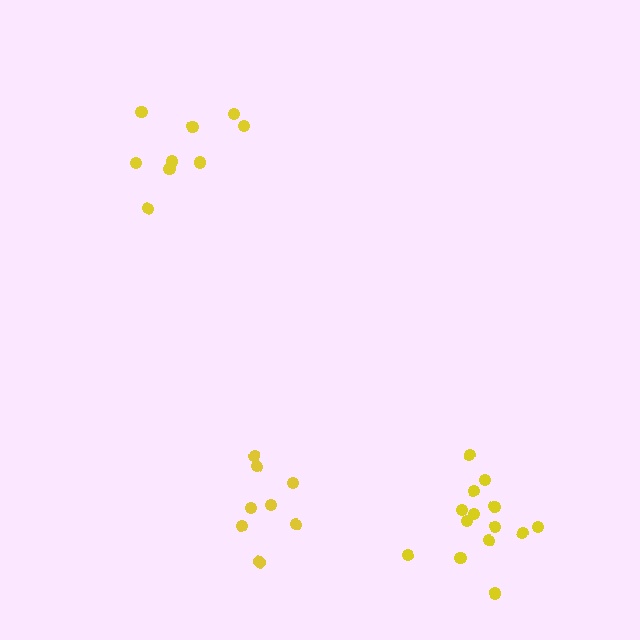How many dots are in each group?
Group 1: 9 dots, Group 2: 8 dots, Group 3: 14 dots (31 total).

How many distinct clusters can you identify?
There are 3 distinct clusters.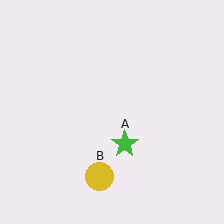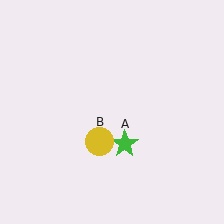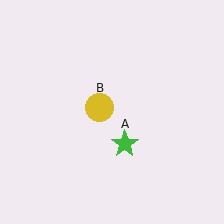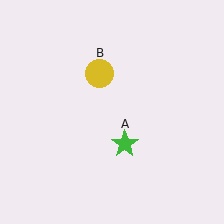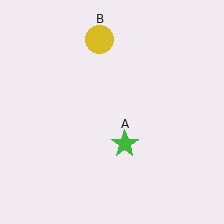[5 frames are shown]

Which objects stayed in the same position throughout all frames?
Green star (object A) remained stationary.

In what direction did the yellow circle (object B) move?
The yellow circle (object B) moved up.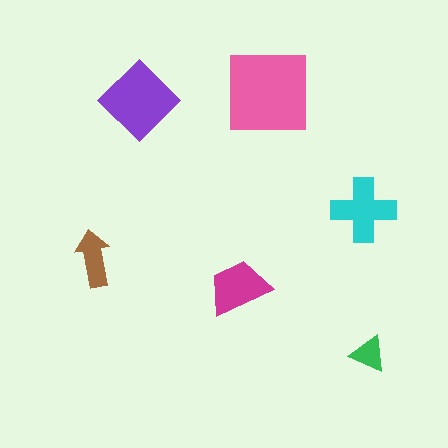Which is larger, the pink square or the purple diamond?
The pink square.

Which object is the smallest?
The green triangle.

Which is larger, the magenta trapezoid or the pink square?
The pink square.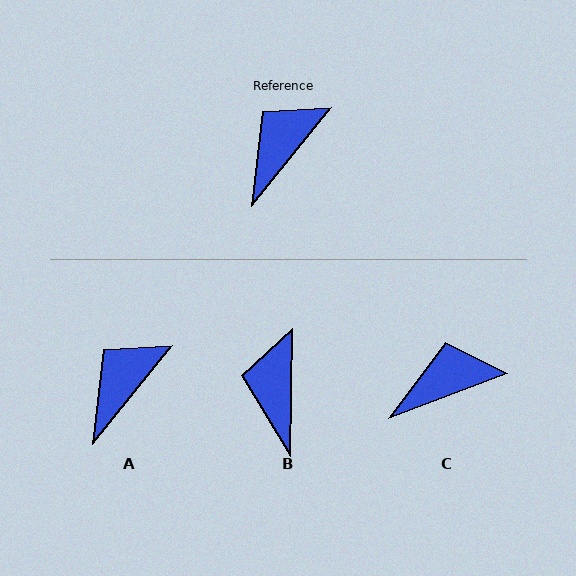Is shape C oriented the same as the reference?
No, it is off by about 30 degrees.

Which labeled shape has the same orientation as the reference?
A.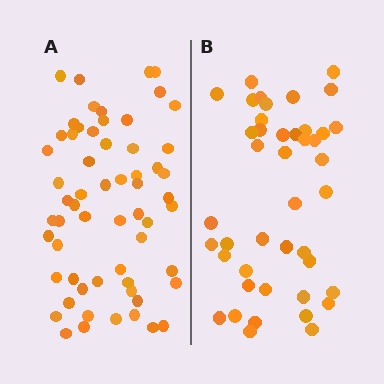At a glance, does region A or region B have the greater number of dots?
Region A (the left region) has more dots.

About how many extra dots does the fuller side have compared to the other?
Region A has approximately 15 more dots than region B.